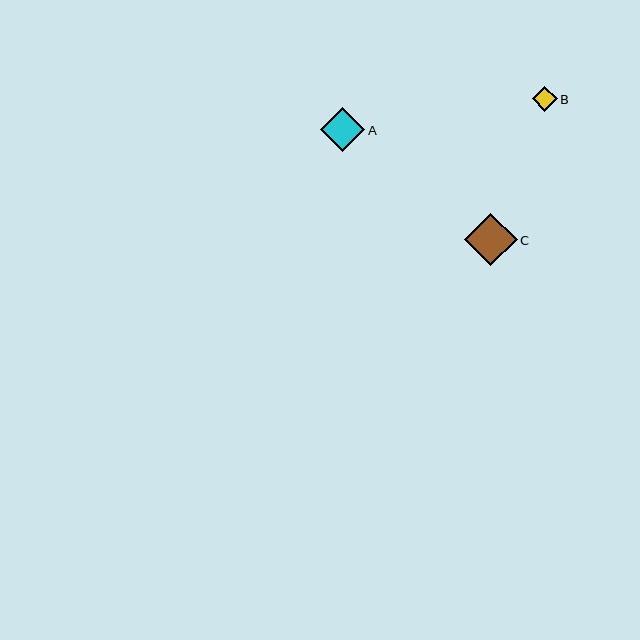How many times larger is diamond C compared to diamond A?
Diamond C is approximately 1.2 times the size of diamond A.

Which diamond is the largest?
Diamond C is the largest with a size of approximately 53 pixels.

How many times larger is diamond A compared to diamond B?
Diamond A is approximately 1.8 times the size of diamond B.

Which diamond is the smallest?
Diamond B is the smallest with a size of approximately 25 pixels.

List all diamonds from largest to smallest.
From largest to smallest: C, A, B.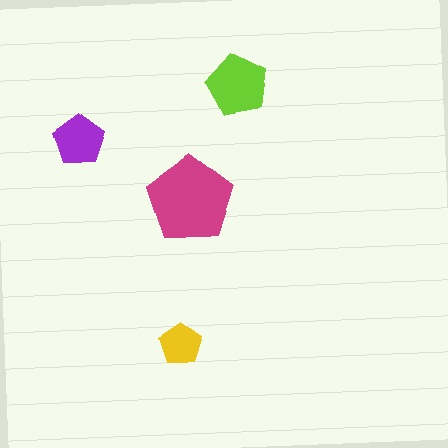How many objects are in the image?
There are 4 objects in the image.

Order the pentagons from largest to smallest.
the magenta one, the lime one, the purple one, the yellow one.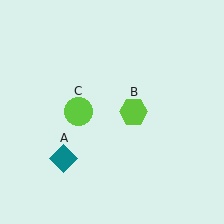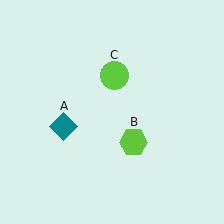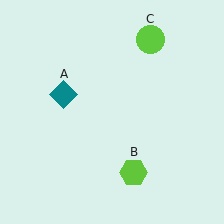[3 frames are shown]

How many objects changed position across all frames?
3 objects changed position: teal diamond (object A), lime hexagon (object B), lime circle (object C).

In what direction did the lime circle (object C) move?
The lime circle (object C) moved up and to the right.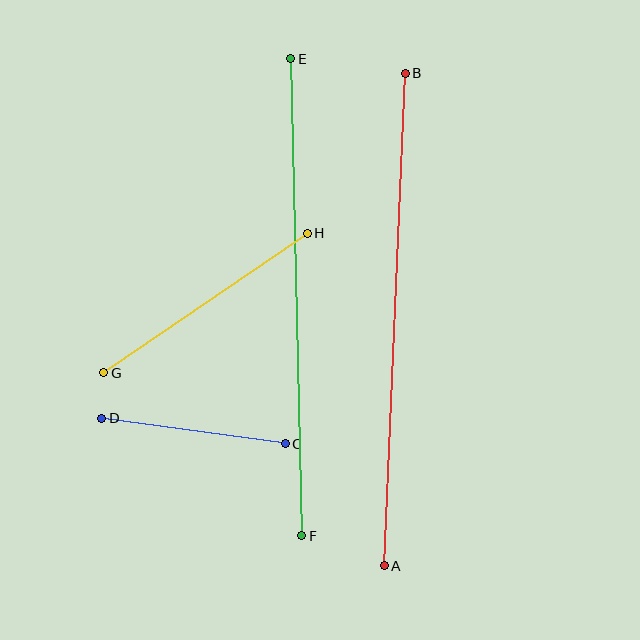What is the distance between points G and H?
The distance is approximately 247 pixels.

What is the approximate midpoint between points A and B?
The midpoint is at approximately (395, 320) pixels.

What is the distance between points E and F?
The distance is approximately 477 pixels.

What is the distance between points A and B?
The distance is approximately 493 pixels.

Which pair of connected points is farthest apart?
Points A and B are farthest apart.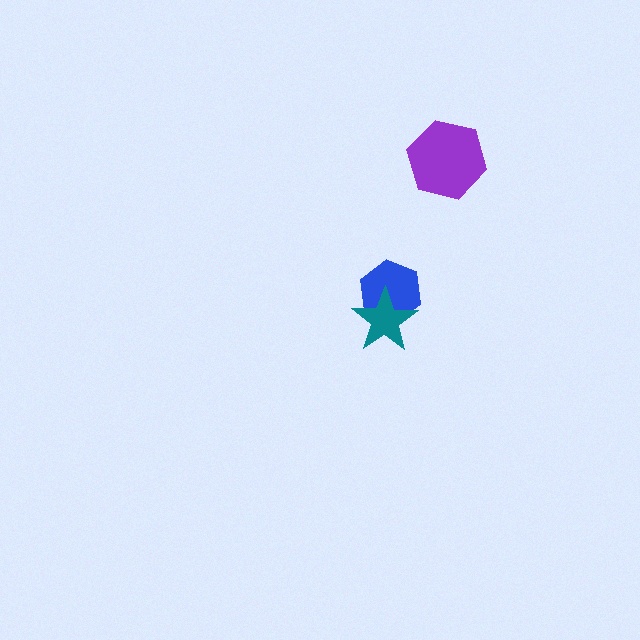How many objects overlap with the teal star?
1 object overlaps with the teal star.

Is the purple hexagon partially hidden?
No, no other shape covers it.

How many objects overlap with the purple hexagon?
0 objects overlap with the purple hexagon.